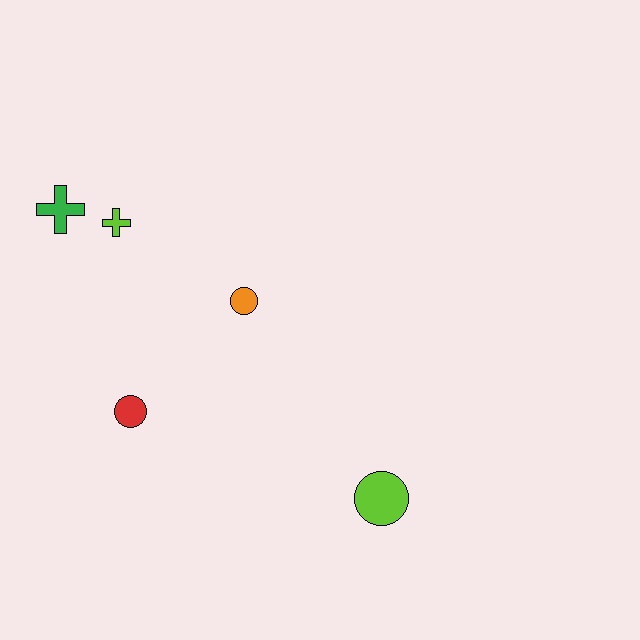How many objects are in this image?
There are 5 objects.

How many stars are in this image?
There are no stars.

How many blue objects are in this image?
There are no blue objects.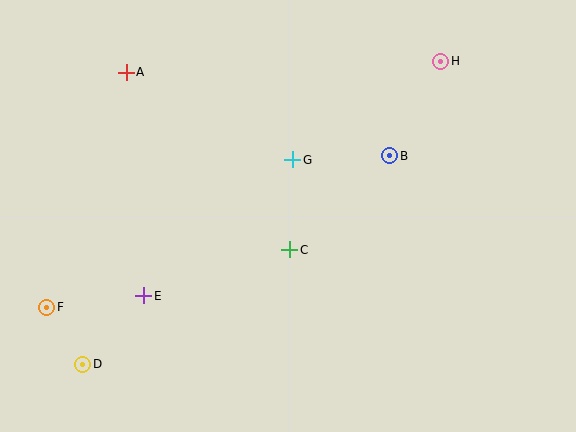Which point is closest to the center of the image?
Point C at (290, 250) is closest to the center.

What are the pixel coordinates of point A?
Point A is at (126, 72).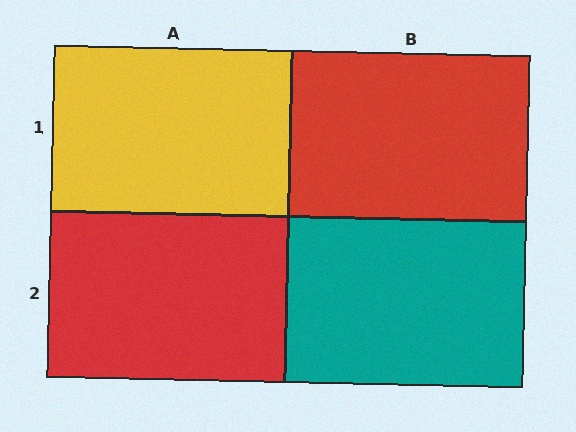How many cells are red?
2 cells are red.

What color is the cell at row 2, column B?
Teal.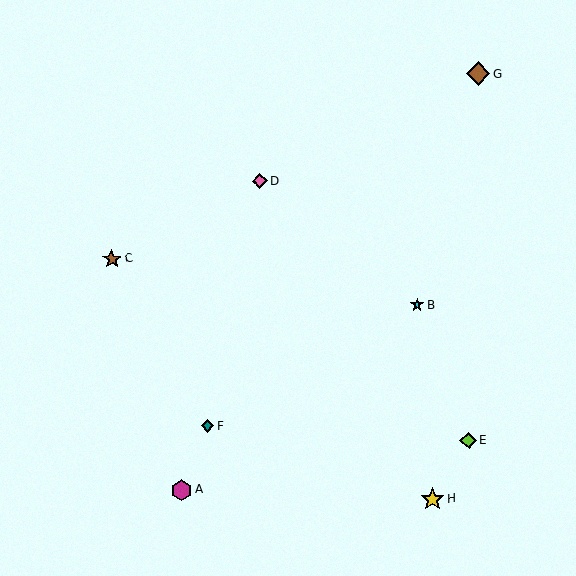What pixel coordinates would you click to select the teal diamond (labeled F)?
Click at (208, 426) to select the teal diamond F.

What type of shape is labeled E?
Shape E is a lime diamond.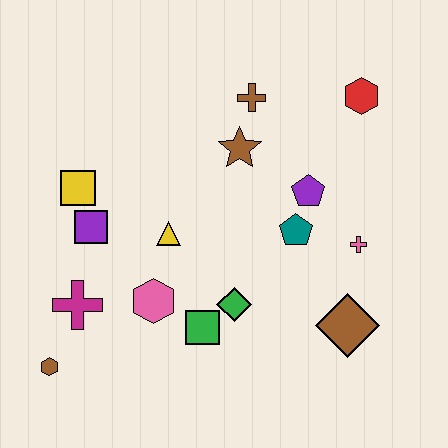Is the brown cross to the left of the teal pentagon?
Yes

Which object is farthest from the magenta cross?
The red hexagon is farthest from the magenta cross.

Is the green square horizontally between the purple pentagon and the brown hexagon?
Yes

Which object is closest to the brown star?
The brown cross is closest to the brown star.